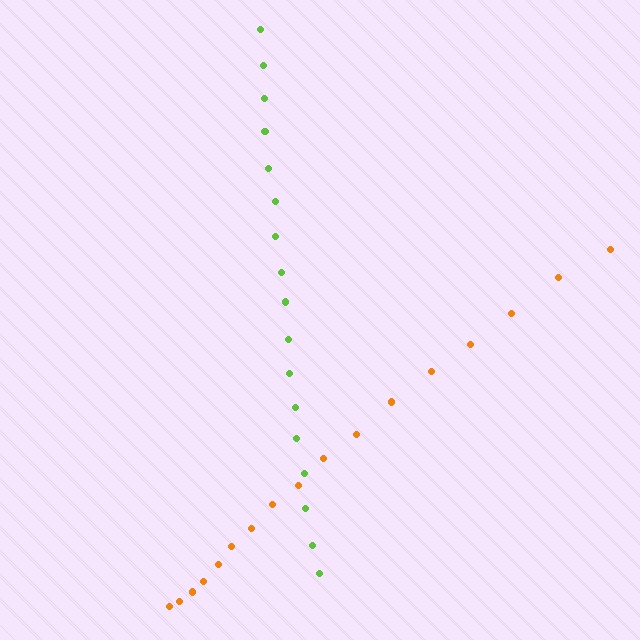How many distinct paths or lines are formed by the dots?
There are 2 distinct paths.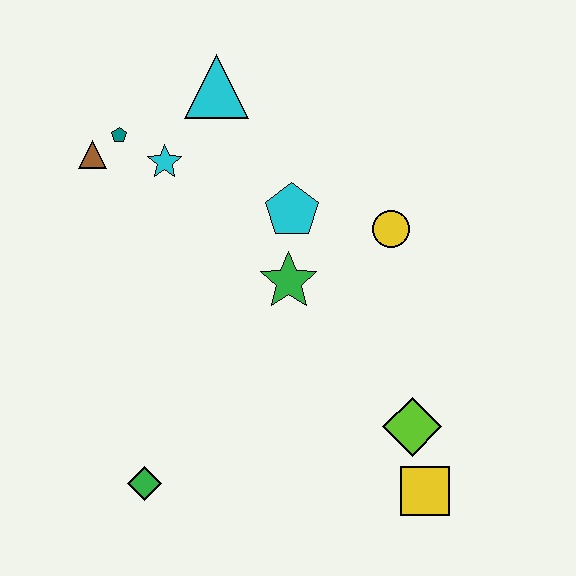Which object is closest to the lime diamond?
The yellow square is closest to the lime diamond.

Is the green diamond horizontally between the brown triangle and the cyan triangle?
Yes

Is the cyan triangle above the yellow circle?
Yes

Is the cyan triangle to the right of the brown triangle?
Yes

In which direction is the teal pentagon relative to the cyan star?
The teal pentagon is to the left of the cyan star.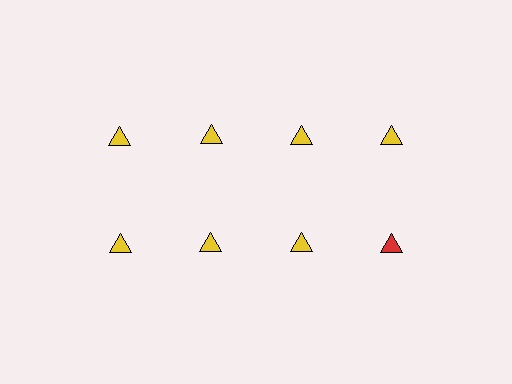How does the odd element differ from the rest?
It has a different color: red instead of yellow.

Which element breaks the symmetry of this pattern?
The red triangle in the second row, second from right column breaks the symmetry. All other shapes are yellow triangles.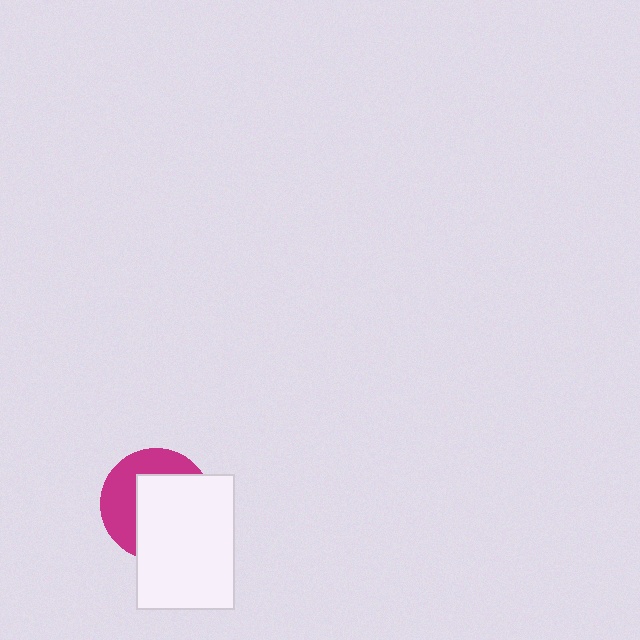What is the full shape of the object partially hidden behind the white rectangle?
The partially hidden object is a magenta circle.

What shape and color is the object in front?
The object in front is a white rectangle.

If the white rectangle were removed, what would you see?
You would see the complete magenta circle.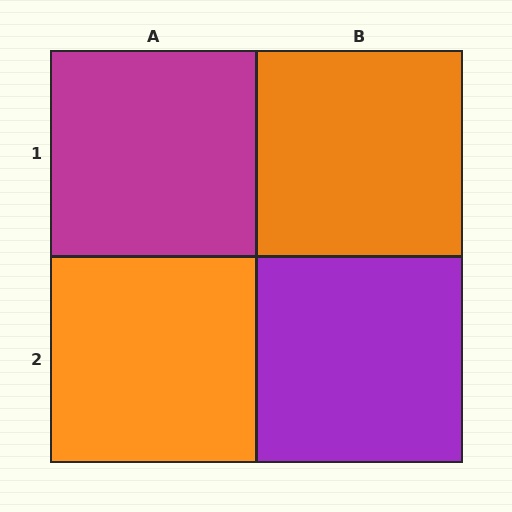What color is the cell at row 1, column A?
Magenta.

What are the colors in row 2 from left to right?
Orange, purple.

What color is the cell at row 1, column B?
Orange.